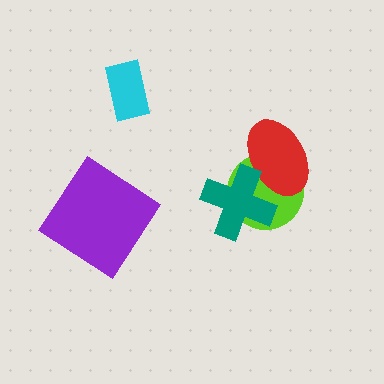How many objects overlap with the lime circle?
2 objects overlap with the lime circle.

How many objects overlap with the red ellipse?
2 objects overlap with the red ellipse.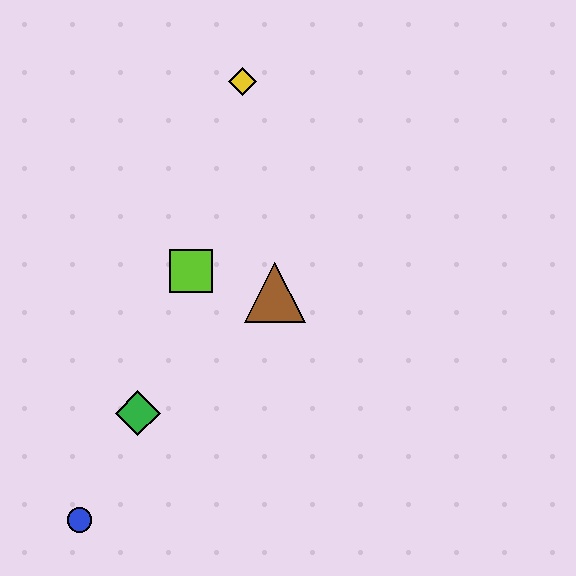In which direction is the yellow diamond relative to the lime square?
The yellow diamond is above the lime square.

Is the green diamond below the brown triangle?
Yes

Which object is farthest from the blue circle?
The yellow diamond is farthest from the blue circle.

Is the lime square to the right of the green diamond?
Yes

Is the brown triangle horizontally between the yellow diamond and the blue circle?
No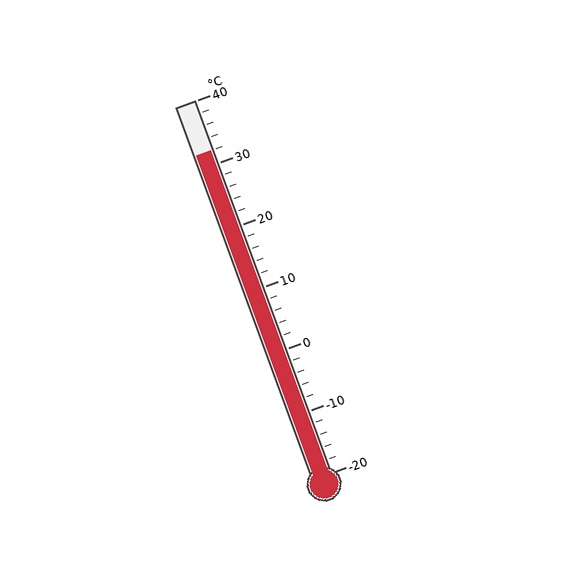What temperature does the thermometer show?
The thermometer shows approximately 32°C.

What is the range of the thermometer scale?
The thermometer scale ranges from -20°C to 40°C.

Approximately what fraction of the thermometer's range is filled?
The thermometer is filled to approximately 85% of its range.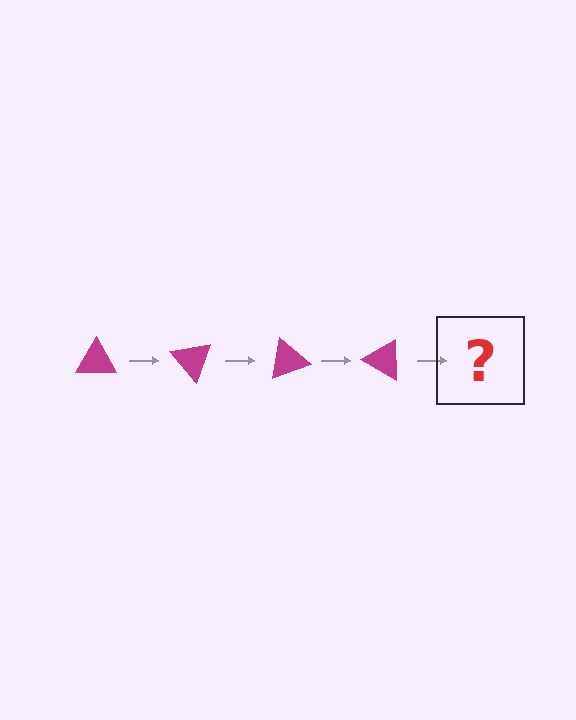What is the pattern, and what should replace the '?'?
The pattern is that the triangle rotates 50 degrees each step. The '?' should be a magenta triangle rotated 200 degrees.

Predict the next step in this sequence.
The next step is a magenta triangle rotated 200 degrees.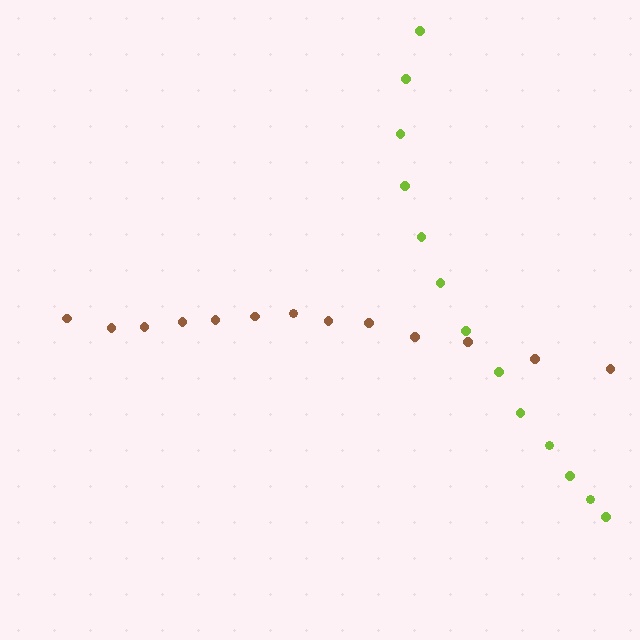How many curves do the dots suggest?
There are 2 distinct paths.